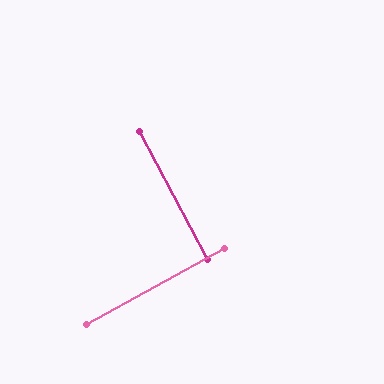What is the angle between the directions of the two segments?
Approximately 89 degrees.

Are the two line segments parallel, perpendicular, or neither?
Perpendicular — they meet at approximately 89°.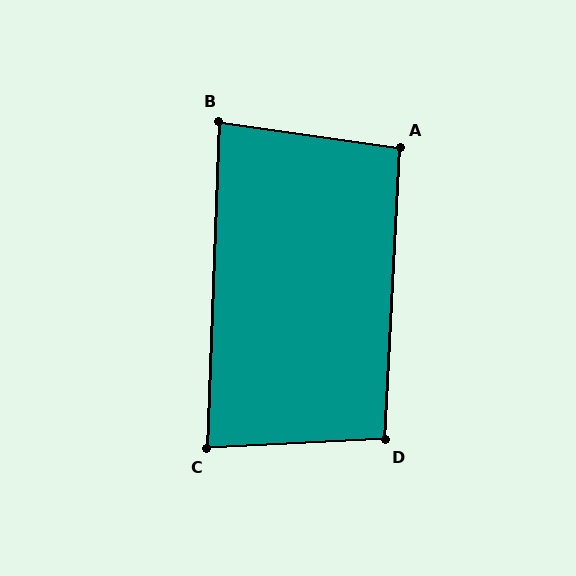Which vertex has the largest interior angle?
D, at approximately 96 degrees.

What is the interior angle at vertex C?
Approximately 85 degrees (acute).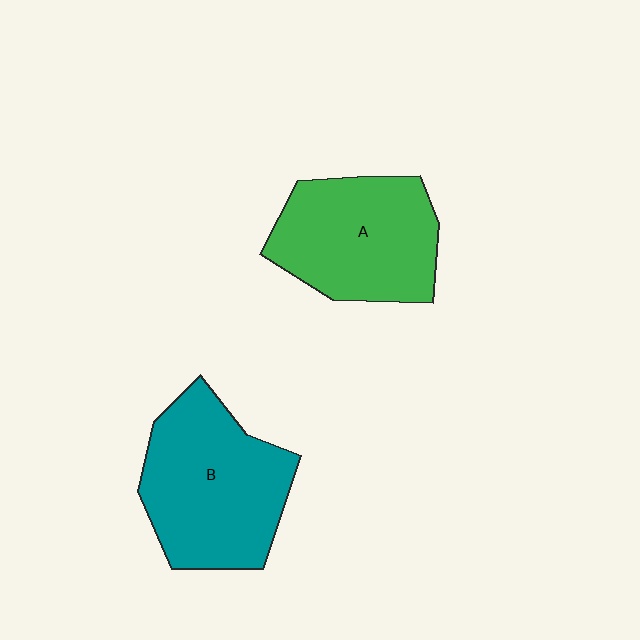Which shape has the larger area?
Shape B (teal).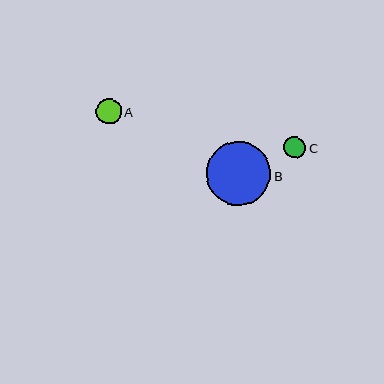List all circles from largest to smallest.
From largest to smallest: B, A, C.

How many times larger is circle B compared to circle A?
Circle B is approximately 2.5 times the size of circle A.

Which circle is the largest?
Circle B is the largest with a size of approximately 64 pixels.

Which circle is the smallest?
Circle C is the smallest with a size of approximately 22 pixels.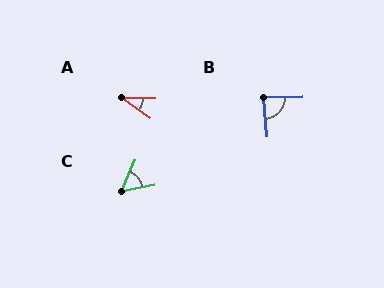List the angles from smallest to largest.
A (35°), C (55°), B (86°).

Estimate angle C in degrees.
Approximately 55 degrees.